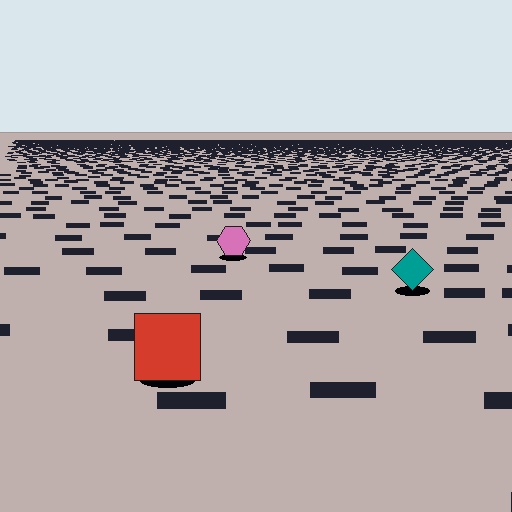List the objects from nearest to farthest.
From nearest to farthest: the red square, the teal diamond, the pink hexagon.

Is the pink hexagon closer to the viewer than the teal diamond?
No. The teal diamond is closer — you can tell from the texture gradient: the ground texture is coarser near it.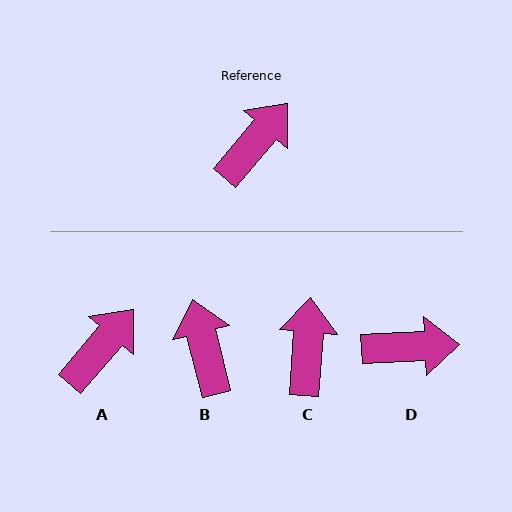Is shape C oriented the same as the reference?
No, it is off by about 36 degrees.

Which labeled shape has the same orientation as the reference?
A.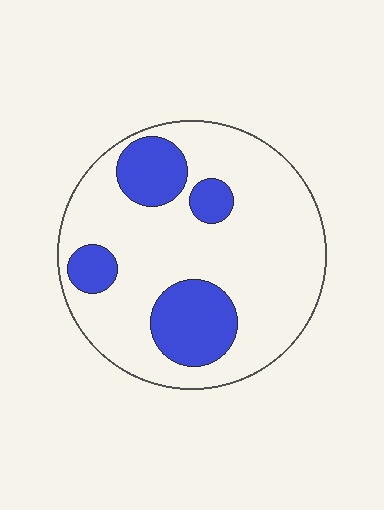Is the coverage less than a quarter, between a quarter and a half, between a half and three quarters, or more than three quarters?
Less than a quarter.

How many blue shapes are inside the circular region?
4.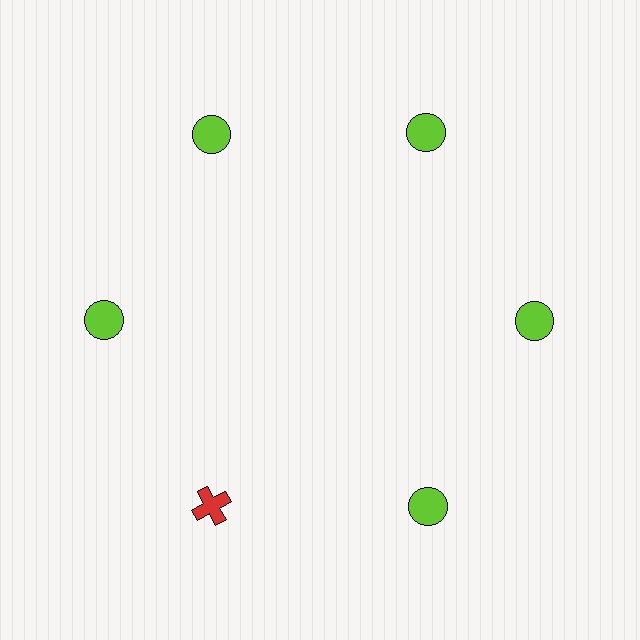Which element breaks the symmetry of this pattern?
The red cross at roughly the 7 o'clock position breaks the symmetry. All other shapes are lime circles.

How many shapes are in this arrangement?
There are 6 shapes arranged in a ring pattern.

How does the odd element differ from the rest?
It differs in both color (red instead of lime) and shape (cross instead of circle).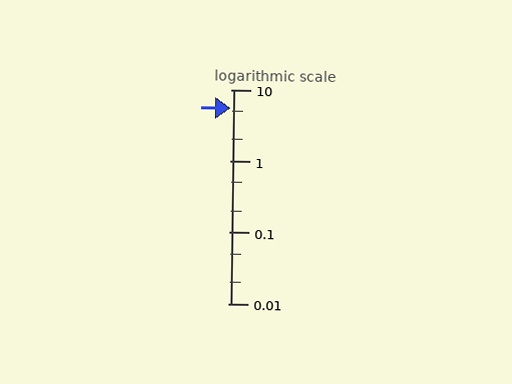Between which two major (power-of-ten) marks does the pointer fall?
The pointer is between 1 and 10.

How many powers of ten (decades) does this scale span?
The scale spans 3 decades, from 0.01 to 10.